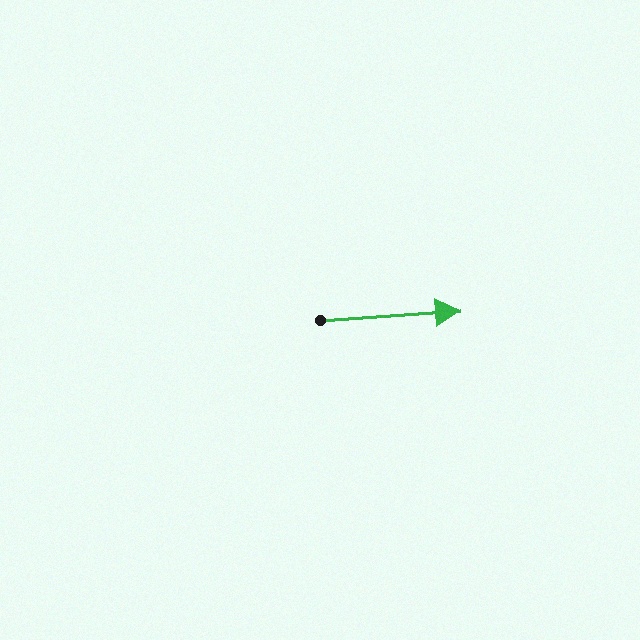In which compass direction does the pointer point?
East.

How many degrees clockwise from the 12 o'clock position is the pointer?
Approximately 86 degrees.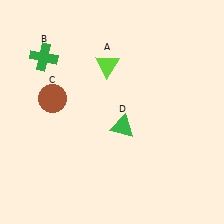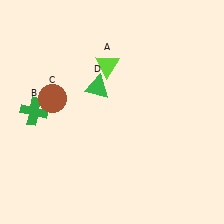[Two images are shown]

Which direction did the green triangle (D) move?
The green triangle (D) moved up.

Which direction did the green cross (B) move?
The green cross (B) moved down.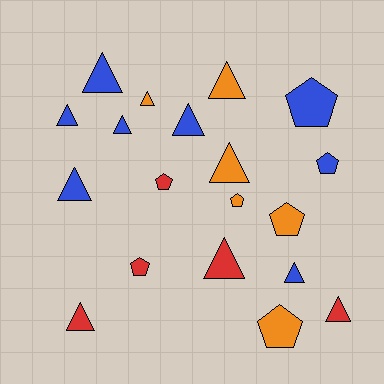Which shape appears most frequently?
Triangle, with 12 objects.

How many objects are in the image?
There are 19 objects.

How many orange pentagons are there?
There are 3 orange pentagons.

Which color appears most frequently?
Blue, with 8 objects.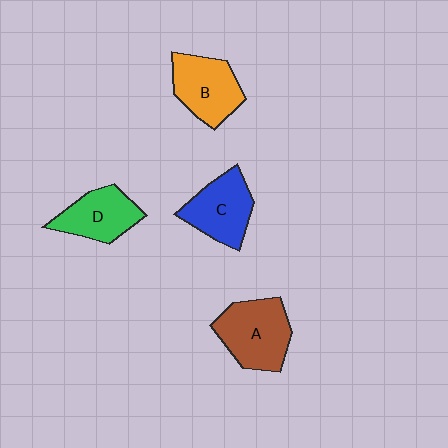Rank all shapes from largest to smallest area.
From largest to smallest: A (brown), B (orange), C (blue), D (green).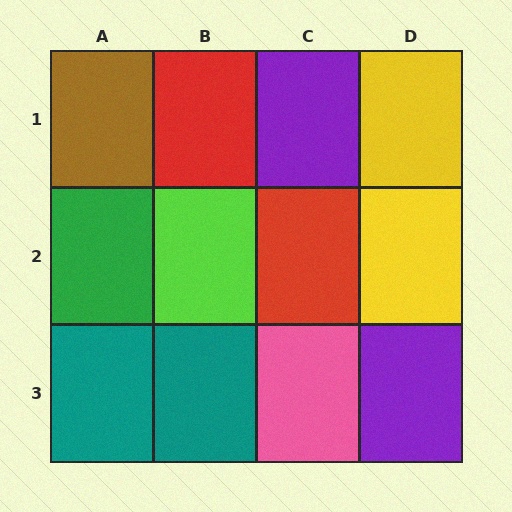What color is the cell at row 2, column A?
Green.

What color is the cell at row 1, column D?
Yellow.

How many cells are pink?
1 cell is pink.